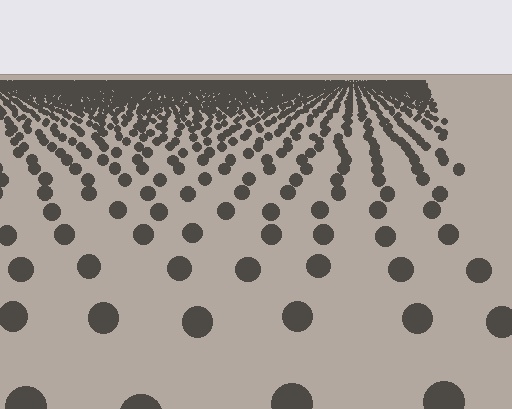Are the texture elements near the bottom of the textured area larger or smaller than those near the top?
Larger. Near the bottom, elements are closer to the viewer and appear at a bigger on-screen size.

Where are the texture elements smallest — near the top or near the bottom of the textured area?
Near the top.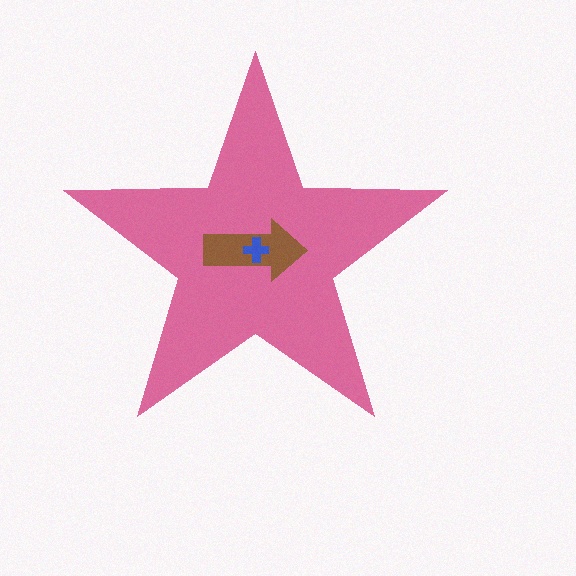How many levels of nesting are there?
3.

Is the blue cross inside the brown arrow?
Yes.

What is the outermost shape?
The pink star.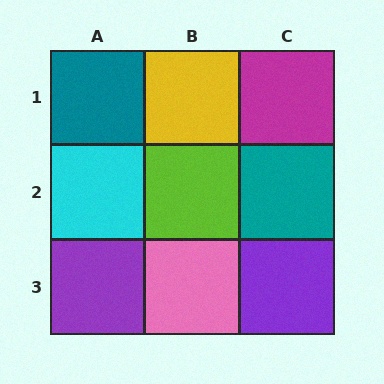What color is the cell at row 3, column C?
Purple.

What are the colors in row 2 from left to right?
Cyan, lime, teal.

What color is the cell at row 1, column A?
Teal.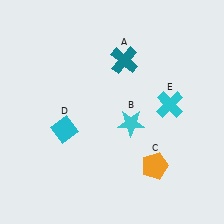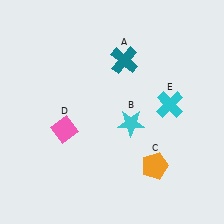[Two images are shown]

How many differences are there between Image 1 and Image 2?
There is 1 difference between the two images.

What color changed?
The diamond (D) changed from cyan in Image 1 to pink in Image 2.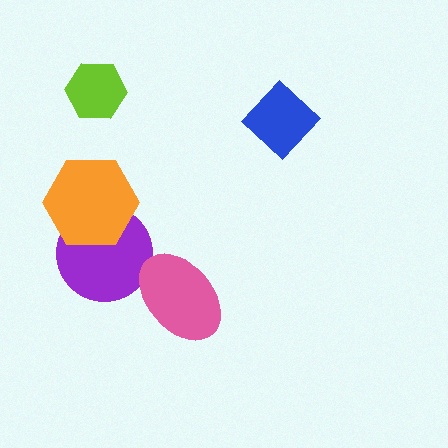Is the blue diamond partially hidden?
No, no other shape covers it.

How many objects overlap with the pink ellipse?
1 object overlaps with the pink ellipse.